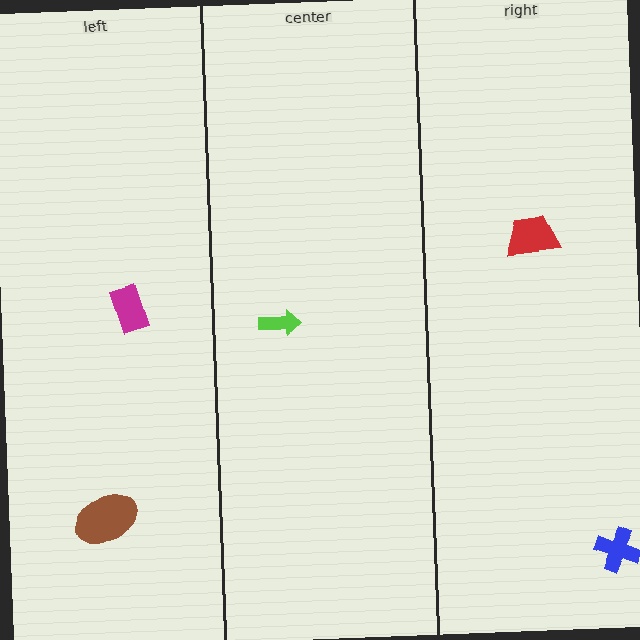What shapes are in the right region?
The blue cross, the red trapezoid.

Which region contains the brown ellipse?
The left region.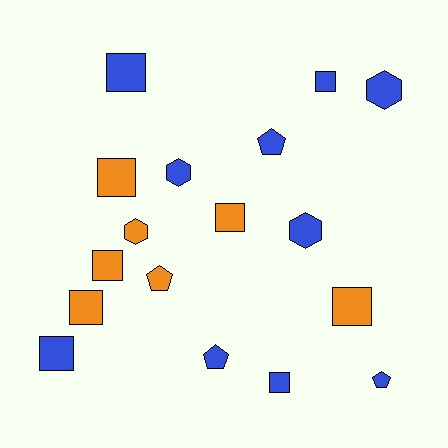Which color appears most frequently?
Blue, with 10 objects.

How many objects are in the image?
There are 17 objects.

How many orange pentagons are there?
There is 1 orange pentagon.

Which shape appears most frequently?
Square, with 9 objects.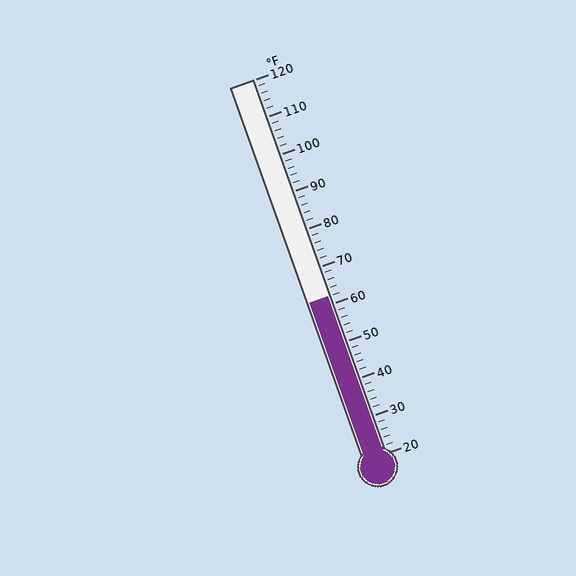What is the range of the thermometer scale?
The thermometer scale ranges from 20°F to 120°F.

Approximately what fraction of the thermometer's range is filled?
The thermometer is filled to approximately 40% of its range.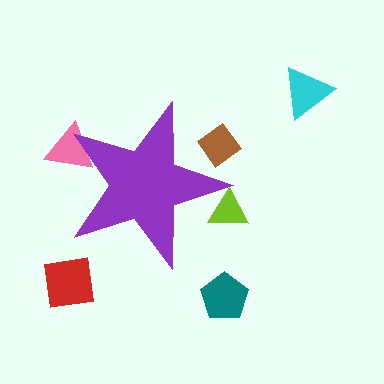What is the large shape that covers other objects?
A purple star.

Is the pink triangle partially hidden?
Yes, the pink triangle is partially hidden behind the purple star.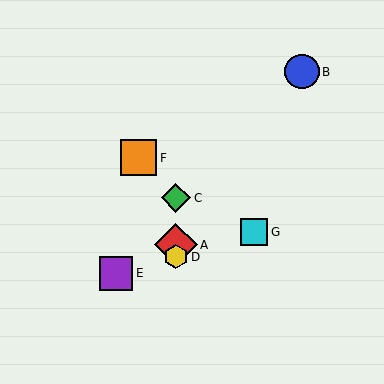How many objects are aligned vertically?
3 objects (A, C, D) are aligned vertically.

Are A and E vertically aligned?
No, A is at x≈176 and E is at x≈116.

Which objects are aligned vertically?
Objects A, C, D are aligned vertically.